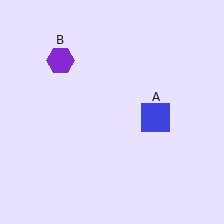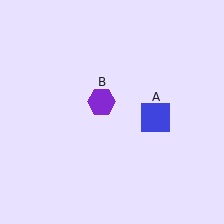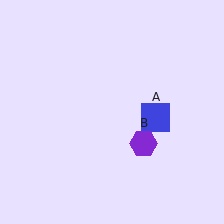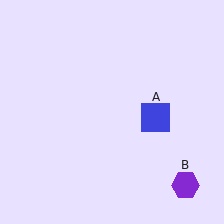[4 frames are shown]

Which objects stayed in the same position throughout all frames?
Blue square (object A) remained stationary.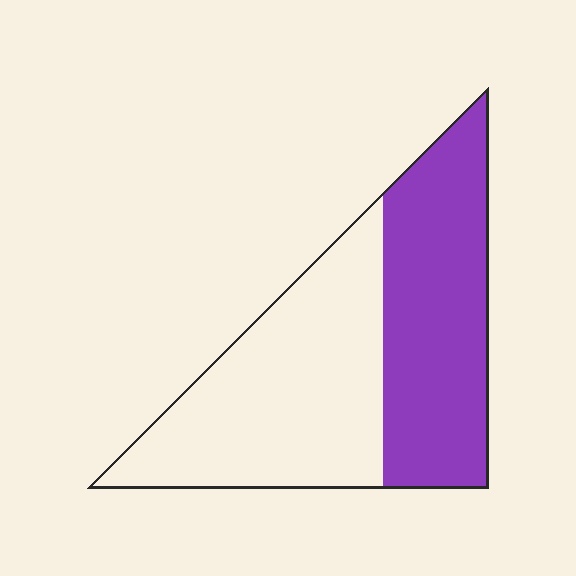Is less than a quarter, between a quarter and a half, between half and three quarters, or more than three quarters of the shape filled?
Between a quarter and a half.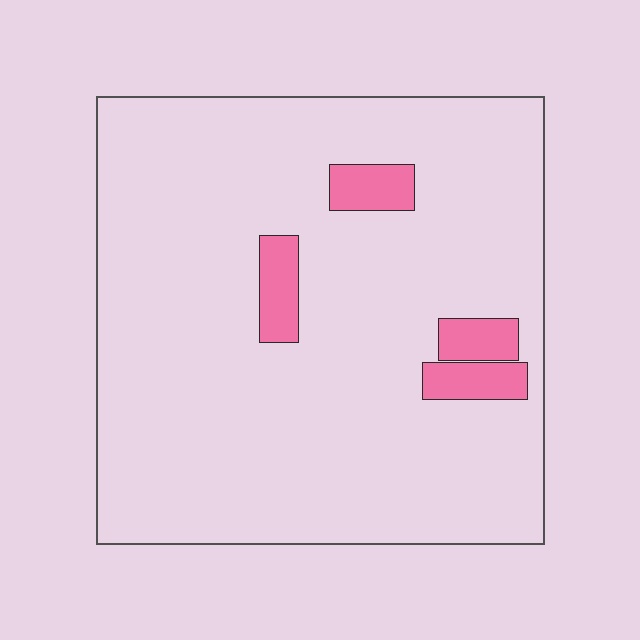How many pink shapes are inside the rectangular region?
4.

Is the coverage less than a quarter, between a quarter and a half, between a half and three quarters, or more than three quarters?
Less than a quarter.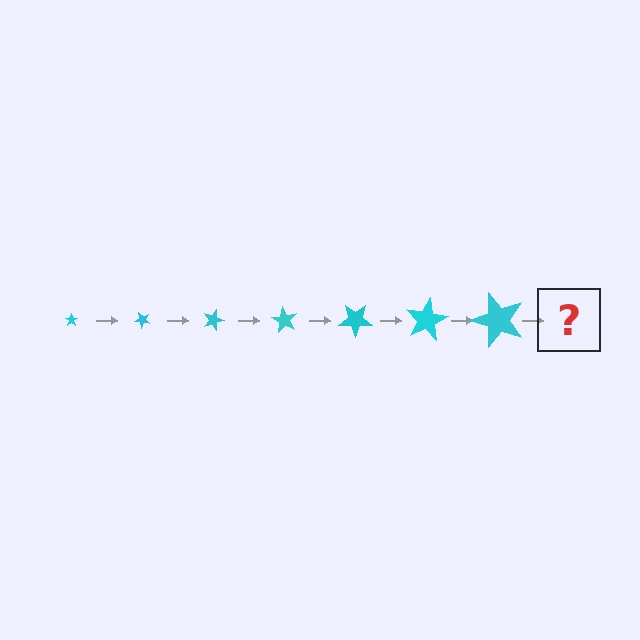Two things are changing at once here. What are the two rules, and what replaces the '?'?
The two rules are that the star grows larger each step and it rotates 45 degrees each step. The '?' should be a star, larger than the previous one and rotated 315 degrees from the start.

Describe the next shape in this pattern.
It should be a star, larger than the previous one and rotated 315 degrees from the start.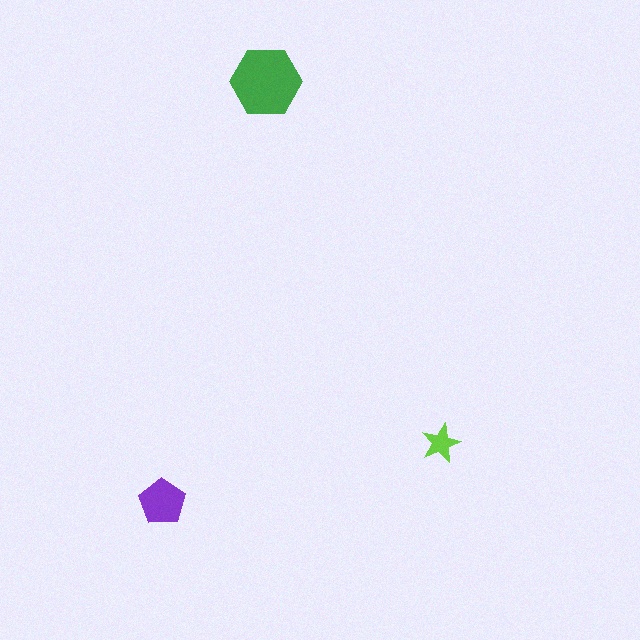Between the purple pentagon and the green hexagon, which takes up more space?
The green hexagon.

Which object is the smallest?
The lime star.